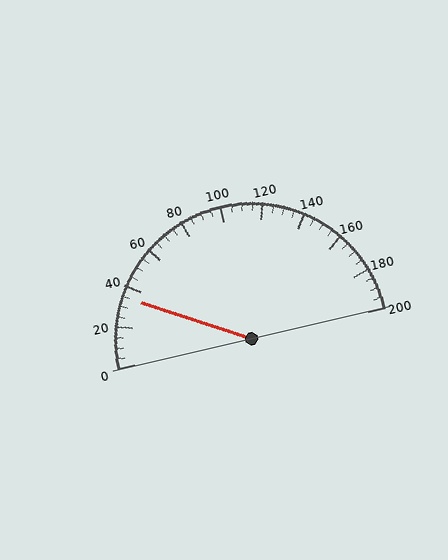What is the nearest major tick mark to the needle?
The nearest major tick mark is 40.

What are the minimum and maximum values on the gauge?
The gauge ranges from 0 to 200.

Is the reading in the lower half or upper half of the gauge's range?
The reading is in the lower half of the range (0 to 200).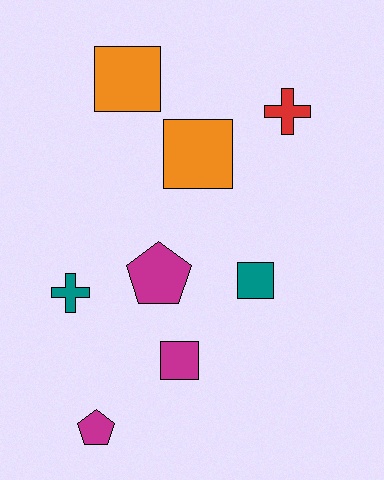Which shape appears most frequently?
Square, with 4 objects.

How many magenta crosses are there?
There are no magenta crosses.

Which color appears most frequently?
Magenta, with 3 objects.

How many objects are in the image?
There are 8 objects.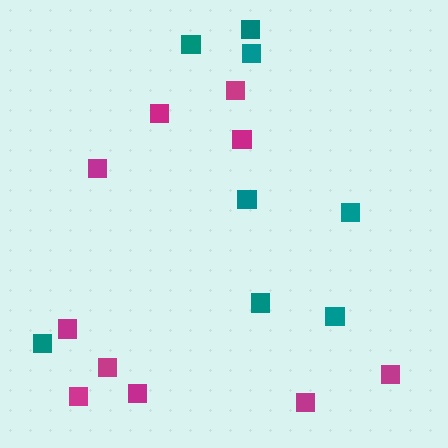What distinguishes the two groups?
There are 2 groups: one group of magenta squares (10) and one group of teal squares (8).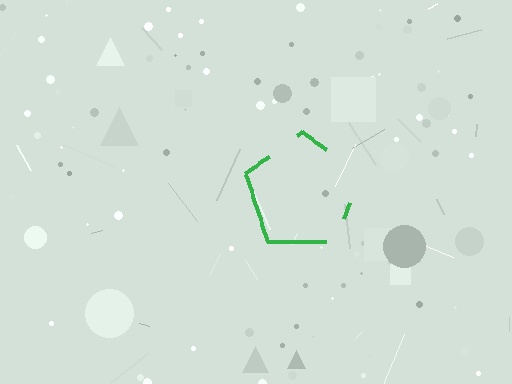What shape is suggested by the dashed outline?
The dashed outline suggests a pentagon.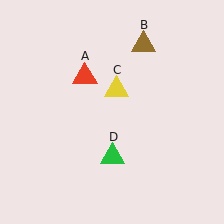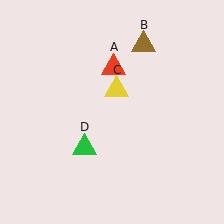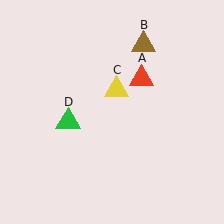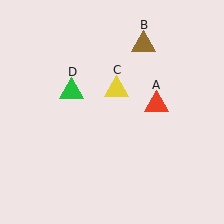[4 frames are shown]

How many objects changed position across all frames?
2 objects changed position: red triangle (object A), green triangle (object D).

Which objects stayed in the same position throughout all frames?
Brown triangle (object B) and yellow triangle (object C) remained stationary.